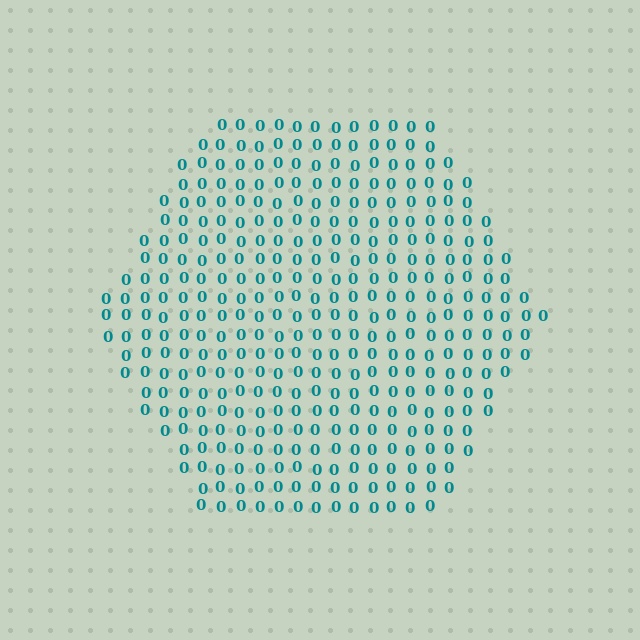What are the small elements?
The small elements are digit 0's.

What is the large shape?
The large shape is a hexagon.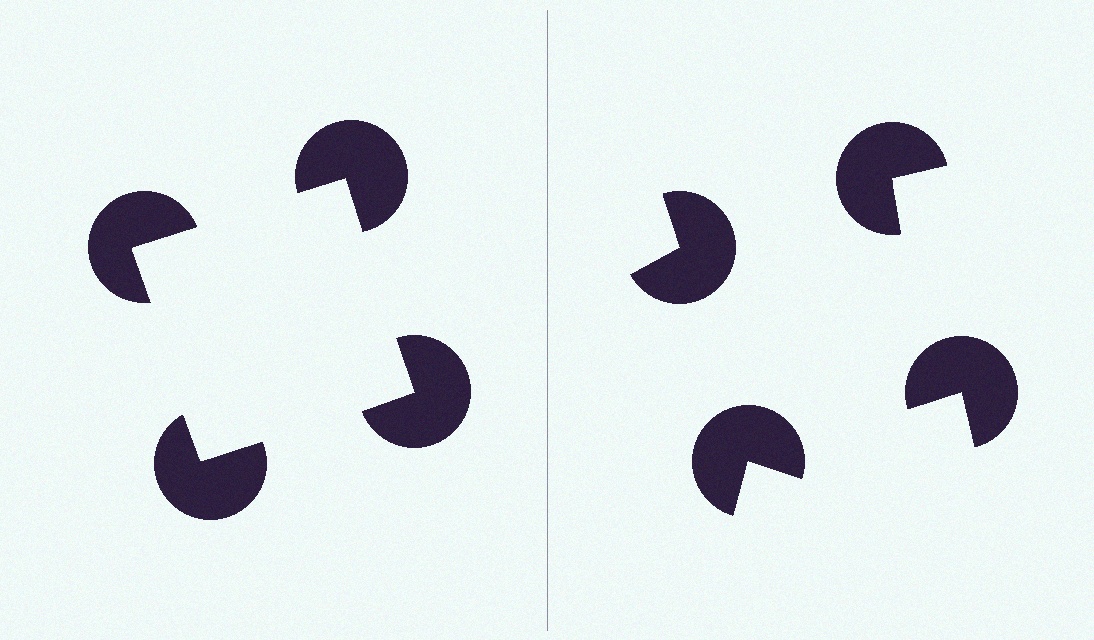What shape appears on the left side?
An illusory square.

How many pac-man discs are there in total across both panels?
8 — 4 on each side.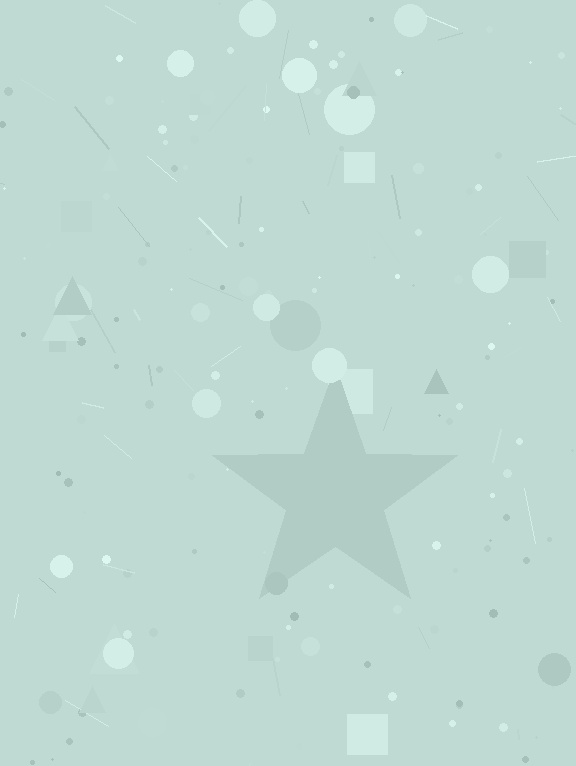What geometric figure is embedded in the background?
A star is embedded in the background.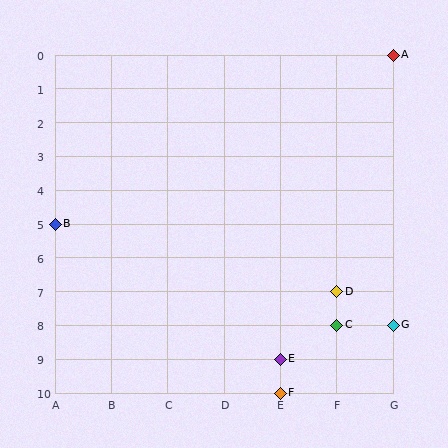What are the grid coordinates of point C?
Point C is at grid coordinates (F, 8).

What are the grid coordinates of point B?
Point B is at grid coordinates (A, 5).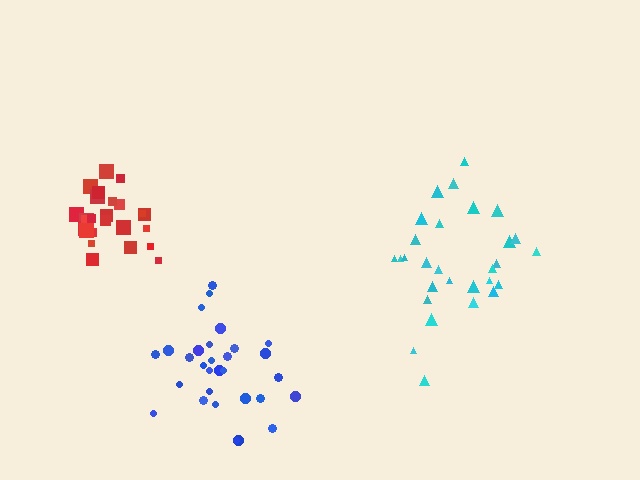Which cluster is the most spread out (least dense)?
Cyan.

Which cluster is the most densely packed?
Red.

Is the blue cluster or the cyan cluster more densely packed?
Blue.